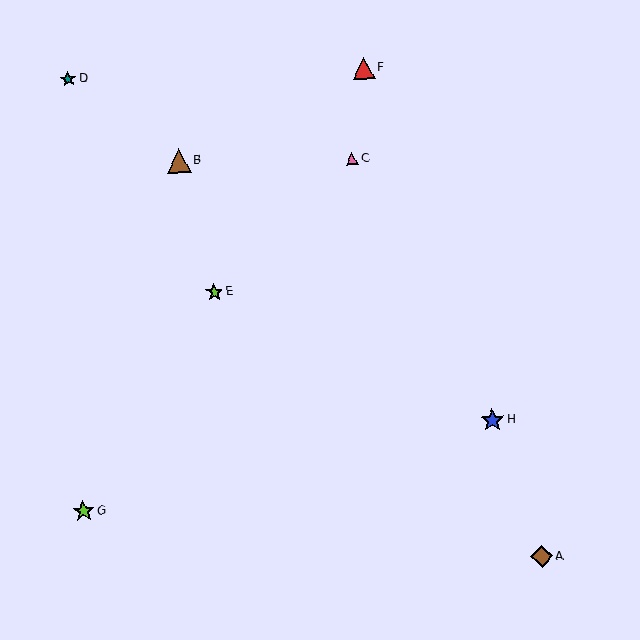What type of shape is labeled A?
Shape A is a brown diamond.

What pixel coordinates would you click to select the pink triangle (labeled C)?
Click at (352, 159) to select the pink triangle C.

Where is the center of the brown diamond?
The center of the brown diamond is at (542, 556).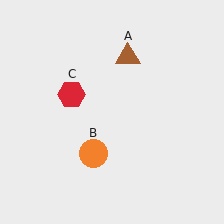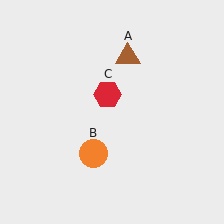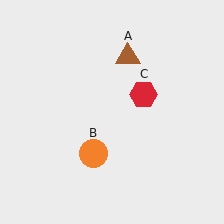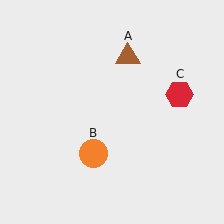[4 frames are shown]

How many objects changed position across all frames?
1 object changed position: red hexagon (object C).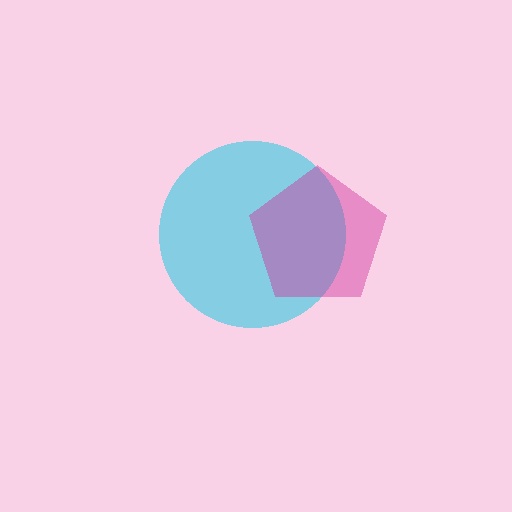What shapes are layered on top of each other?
The layered shapes are: a cyan circle, a magenta pentagon.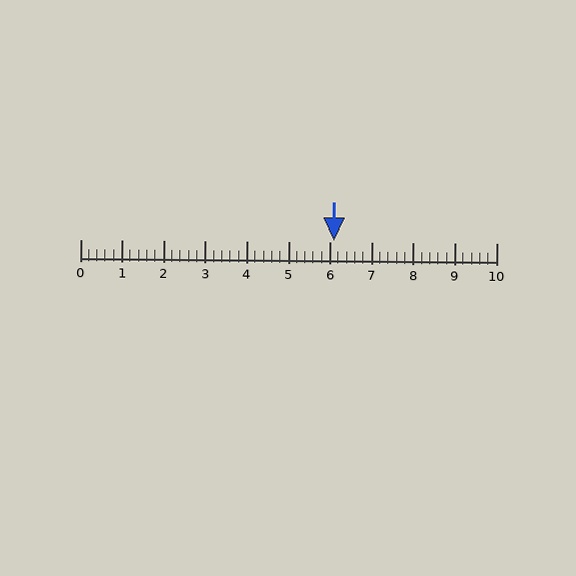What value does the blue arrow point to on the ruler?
The blue arrow points to approximately 6.1.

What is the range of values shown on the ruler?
The ruler shows values from 0 to 10.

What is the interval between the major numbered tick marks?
The major tick marks are spaced 1 units apart.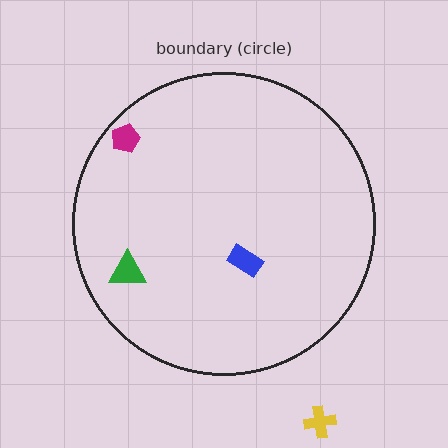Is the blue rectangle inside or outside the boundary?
Inside.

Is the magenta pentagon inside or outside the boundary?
Inside.